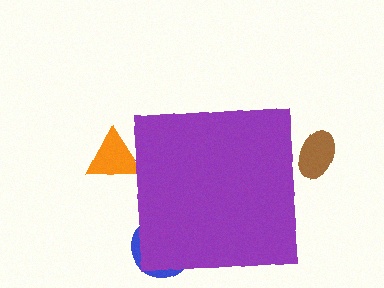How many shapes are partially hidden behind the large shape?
3 shapes are partially hidden.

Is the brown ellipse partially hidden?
Yes, the brown ellipse is partially hidden behind the purple square.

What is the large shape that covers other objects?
A purple square.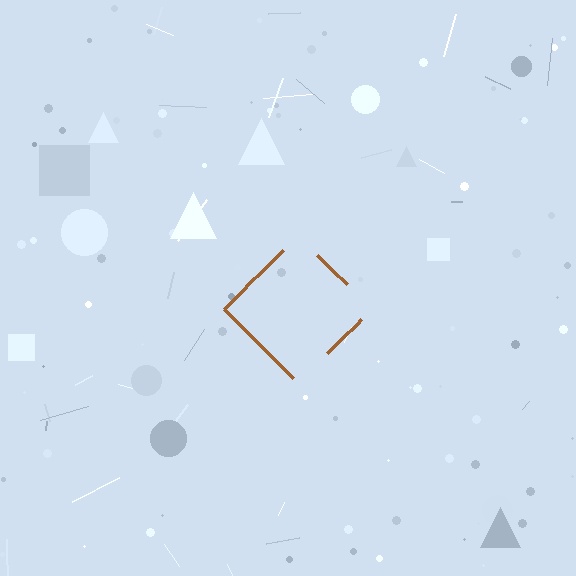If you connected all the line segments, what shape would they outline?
They would outline a diamond.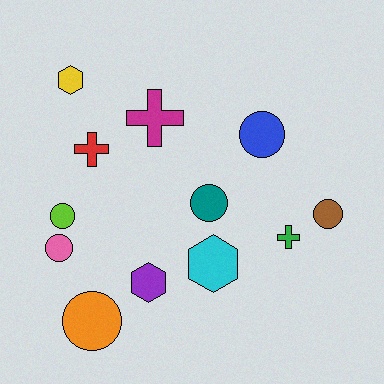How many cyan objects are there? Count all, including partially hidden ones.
There is 1 cyan object.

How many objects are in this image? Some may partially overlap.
There are 12 objects.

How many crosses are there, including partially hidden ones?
There are 3 crosses.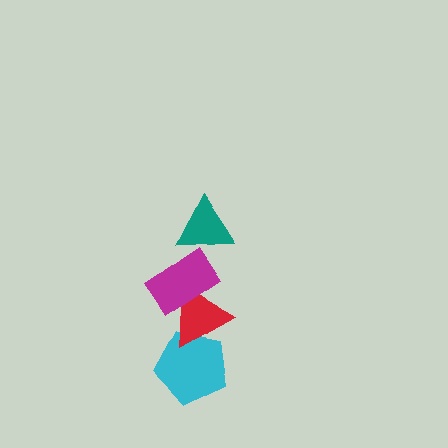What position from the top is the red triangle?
The red triangle is 3rd from the top.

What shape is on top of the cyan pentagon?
The red triangle is on top of the cyan pentagon.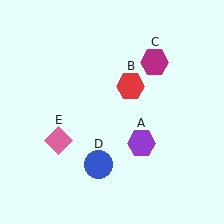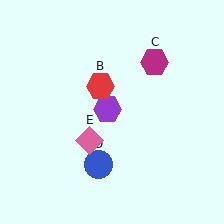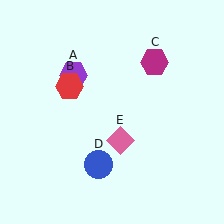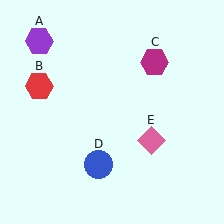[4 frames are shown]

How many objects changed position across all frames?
3 objects changed position: purple hexagon (object A), red hexagon (object B), pink diamond (object E).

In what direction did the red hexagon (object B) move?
The red hexagon (object B) moved left.